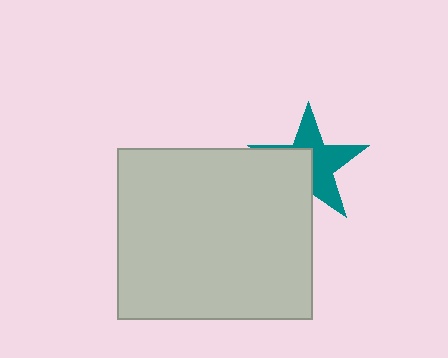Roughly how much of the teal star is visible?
About half of it is visible (roughly 55%).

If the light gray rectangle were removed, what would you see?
You would see the complete teal star.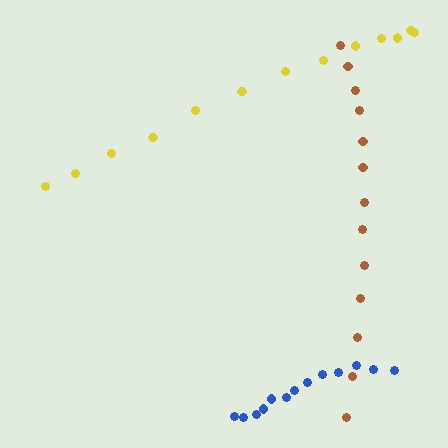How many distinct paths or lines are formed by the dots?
There are 3 distinct paths.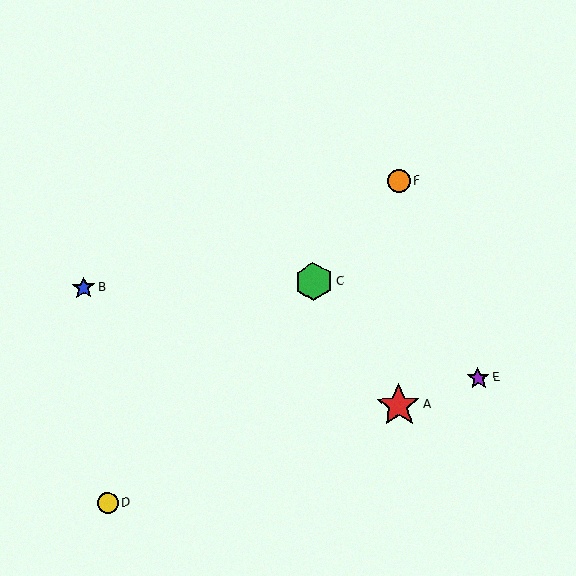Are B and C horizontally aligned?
Yes, both are at y≈288.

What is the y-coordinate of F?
Object F is at y≈181.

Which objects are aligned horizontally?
Objects B, C are aligned horizontally.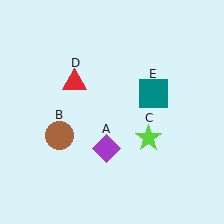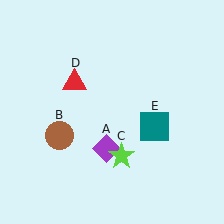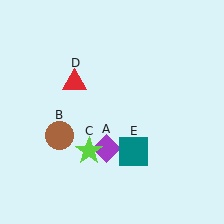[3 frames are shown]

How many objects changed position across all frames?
2 objects changed position: lime star (object C), teal square (object E).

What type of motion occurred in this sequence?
The lime star (object C), teal square (object E) rotated clockwise around the center of the scene.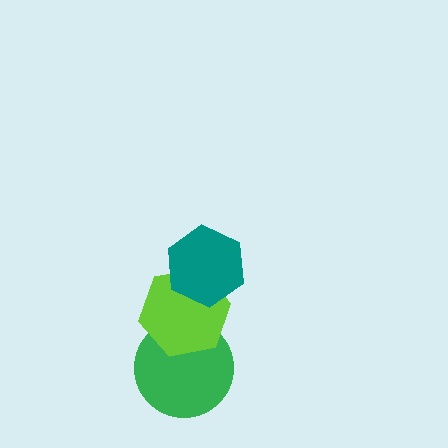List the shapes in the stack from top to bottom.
From top to bottom: the teal hexagon, the lime hexagon, the green circle.